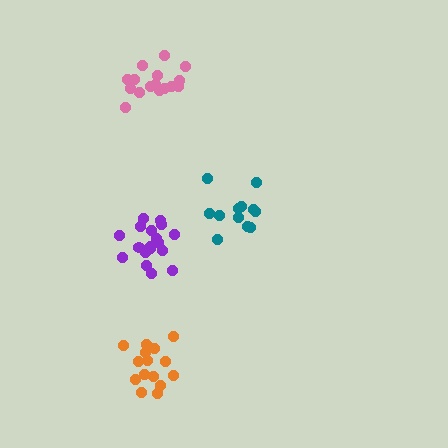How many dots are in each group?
Group 1: 16 dots, Group 2: 18 dots, Group 3: 16 dots, Group 4: 12 dots (62 total).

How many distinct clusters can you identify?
There are 4 distinct clusters.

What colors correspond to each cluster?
The clusters are colored: pink, purple, orange, teal.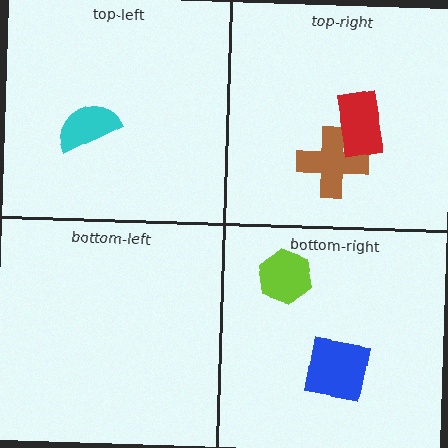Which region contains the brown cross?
The top-right region.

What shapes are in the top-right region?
The brown cross, the red rectangle.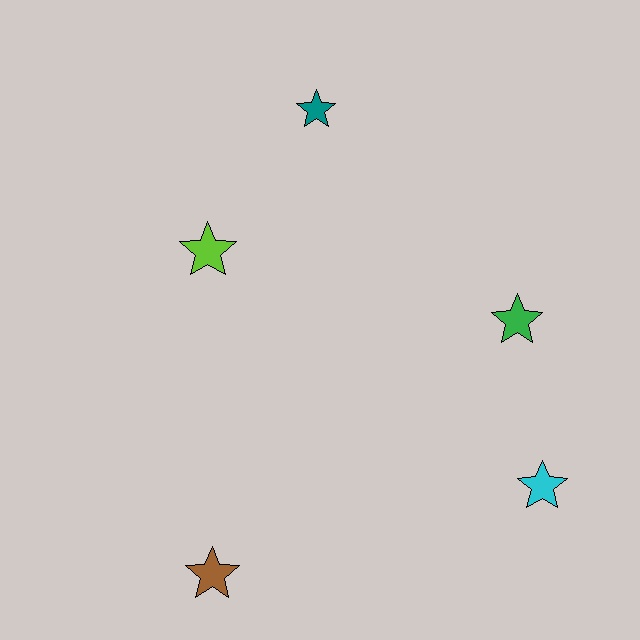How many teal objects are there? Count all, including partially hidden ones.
There is 1 teal object.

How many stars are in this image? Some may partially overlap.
There are 5 stars.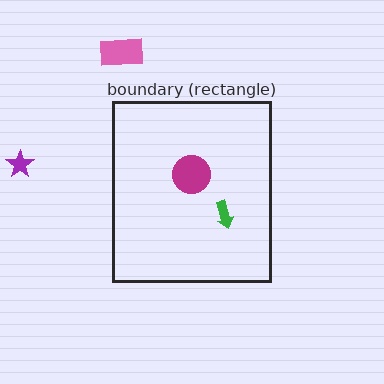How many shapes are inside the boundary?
2 inside, 2 outside.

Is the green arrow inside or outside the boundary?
Inside.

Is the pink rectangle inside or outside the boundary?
Outside.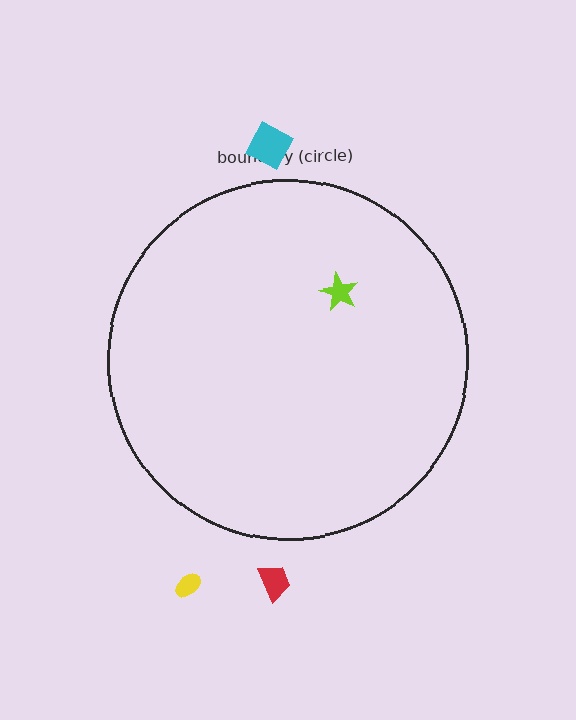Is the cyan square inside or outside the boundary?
Outside.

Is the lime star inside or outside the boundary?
Inside.